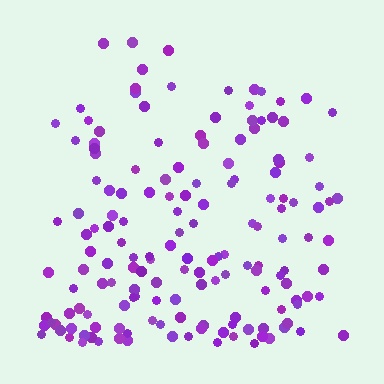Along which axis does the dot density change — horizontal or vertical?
Vertical.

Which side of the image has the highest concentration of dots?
The bottom.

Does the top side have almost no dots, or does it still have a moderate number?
Still a moderate number, just noticeably fewer than the bottom.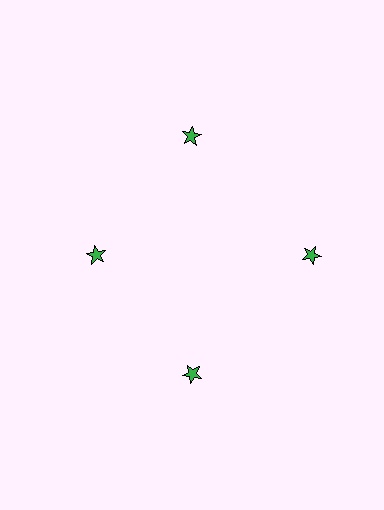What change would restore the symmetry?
The symmetry would be restored by moving it outward, back onto the ring so that all 4 stars sit at equal angles and equal distance from the center.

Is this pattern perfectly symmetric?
No. The 4 green stars are arranged in a ring, but one element near the 9 o'clock position is pulled inward toward the center, breaking the 4-fold rotational symmetry.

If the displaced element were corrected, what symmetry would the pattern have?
It would have 4-fold rotational symmetry — the pattern would map onto itself every 90 degrees.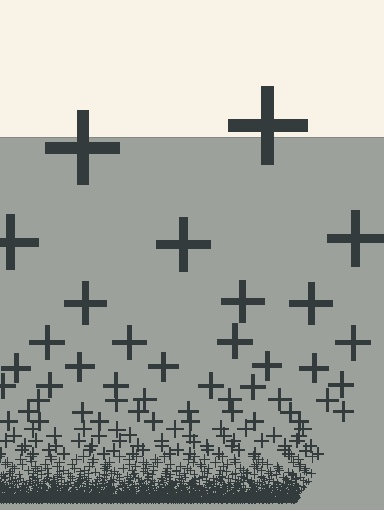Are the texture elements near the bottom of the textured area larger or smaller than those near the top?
Smaller. The gradient is inverted — elements near the bottom are smaller and denser.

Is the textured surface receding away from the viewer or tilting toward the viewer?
The surface appears to tilt toward the viewer. Texture elements get larger and sparser toward the top.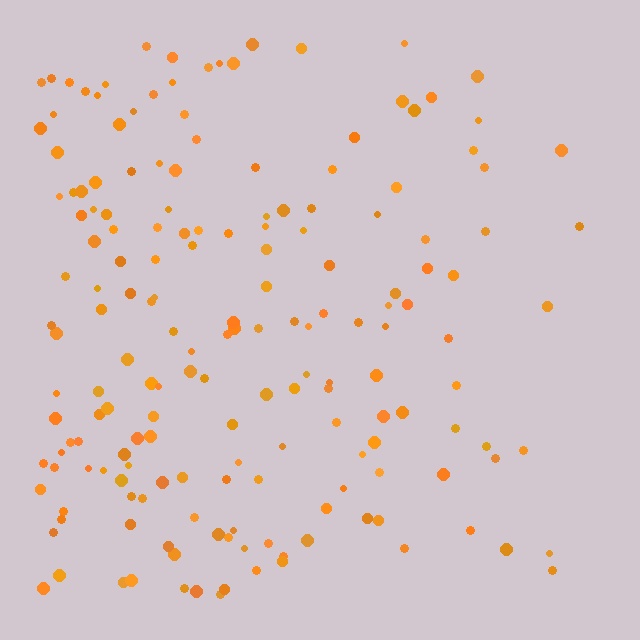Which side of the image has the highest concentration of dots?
The left.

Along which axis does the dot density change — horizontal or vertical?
Horizontal.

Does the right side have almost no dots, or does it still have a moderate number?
Still a moderate number, just noticeably fewer than the left.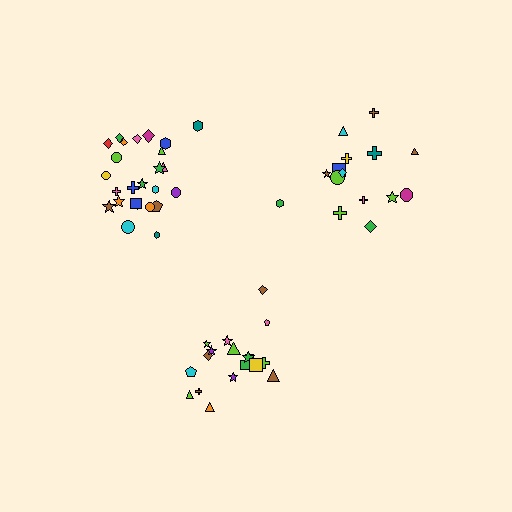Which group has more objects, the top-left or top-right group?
The top-left group.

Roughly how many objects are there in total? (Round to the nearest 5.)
Roughly 60 objects in total.